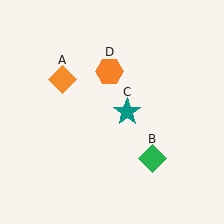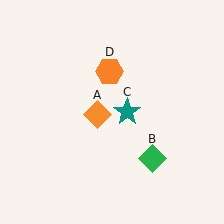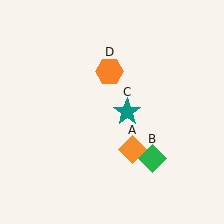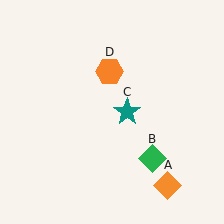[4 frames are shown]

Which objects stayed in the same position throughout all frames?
Green diamond (object B) and teal star (object C) and orange hexagon (object D) remained stationary.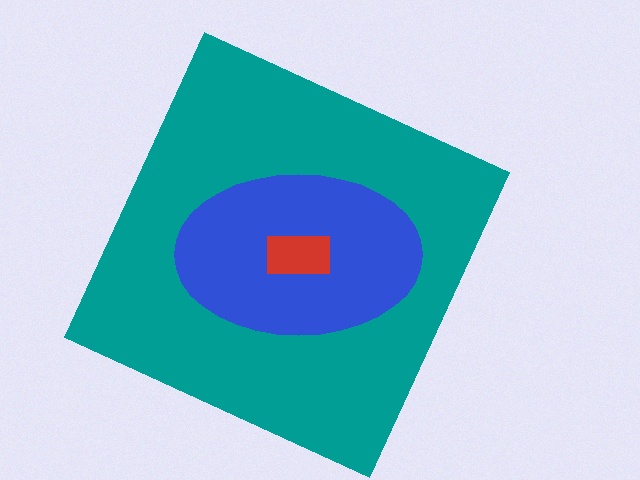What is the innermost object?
The red rectangle.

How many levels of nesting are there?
3.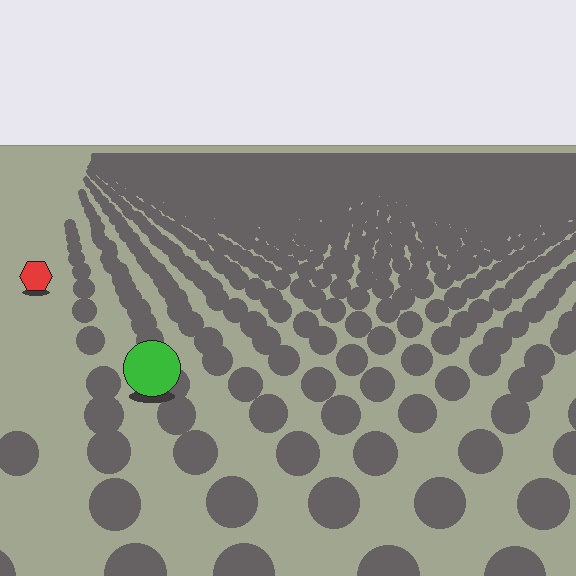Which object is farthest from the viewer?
The red hexagon is farthest from the viewer. It appears smaller and the ground texture around it is denser.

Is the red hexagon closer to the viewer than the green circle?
No. The green circle is closer — you can tell from the texture gradient: the ground texture is coarser near it.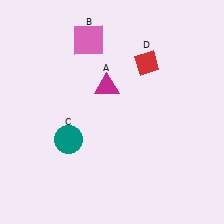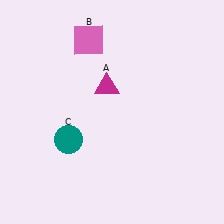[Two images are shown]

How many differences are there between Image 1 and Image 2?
There is 1 difference between the two images.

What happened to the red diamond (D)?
The red diamond (D) was removed in Image 2. It was in the top-right area of Image 1.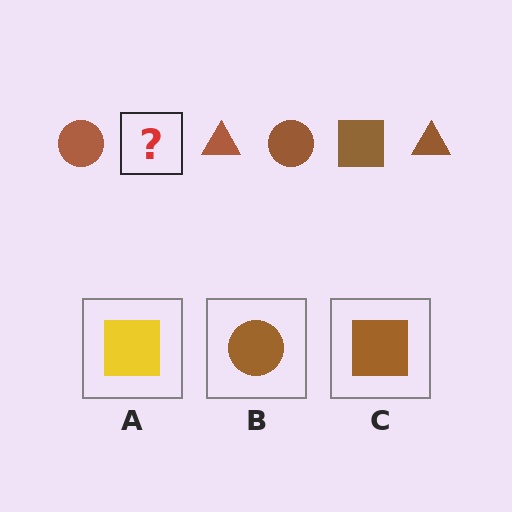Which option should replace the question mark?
Option C.